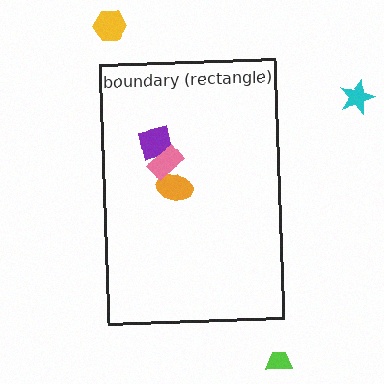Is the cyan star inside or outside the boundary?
Outside.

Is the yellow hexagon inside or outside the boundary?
Outside.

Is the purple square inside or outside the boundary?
Inside.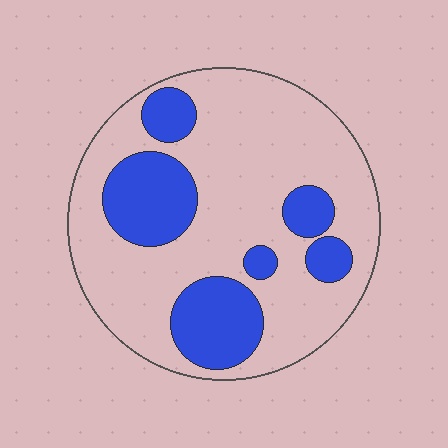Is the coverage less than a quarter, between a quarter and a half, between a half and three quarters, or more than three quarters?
Between a quarter and a half.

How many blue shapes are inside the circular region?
6.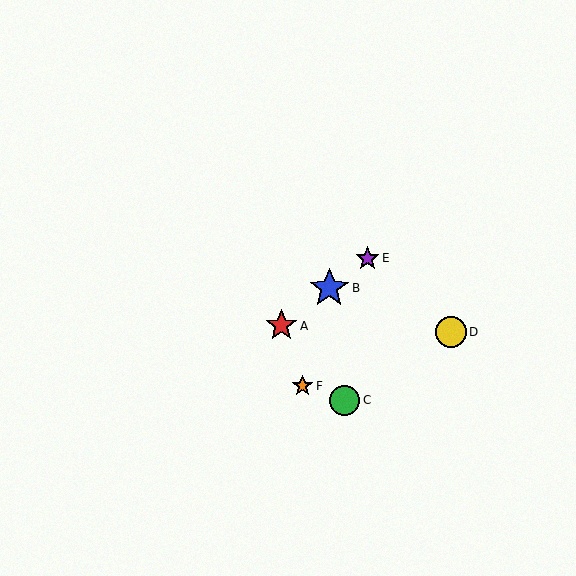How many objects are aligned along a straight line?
3 objects (A, B, E) are aligned along a straight line.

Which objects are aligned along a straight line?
Objects A, B, E are aligned along a straight line.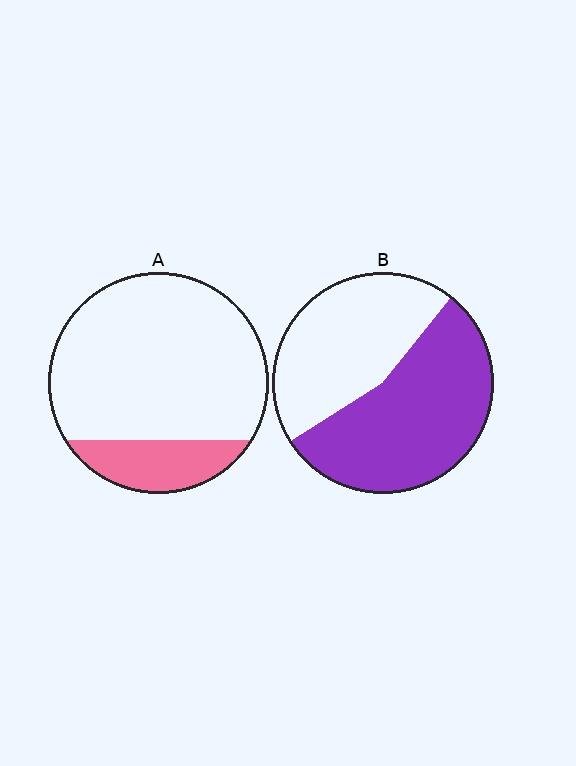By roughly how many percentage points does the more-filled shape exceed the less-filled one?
By roughly 35 percentage points (B over A).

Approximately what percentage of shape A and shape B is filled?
A is approximately 20% and B is approximately 55%.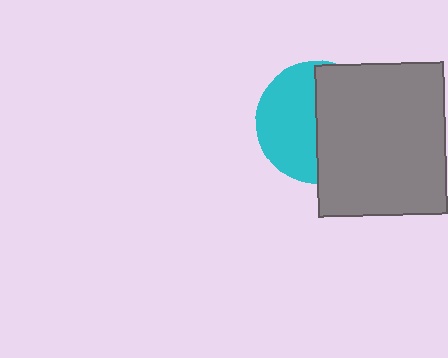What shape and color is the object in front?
The object in front is a gray rectangle.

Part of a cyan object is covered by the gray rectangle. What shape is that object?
It is a circle.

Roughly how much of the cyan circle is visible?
About half of it is visible (roughly 50%).